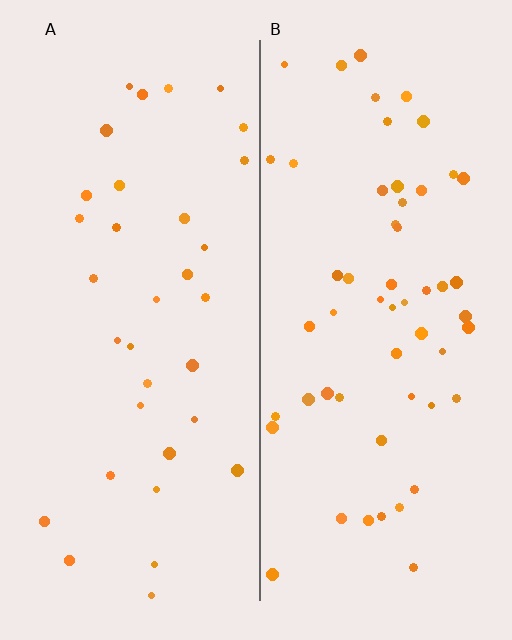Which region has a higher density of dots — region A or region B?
B (the right).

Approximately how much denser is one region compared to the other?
Approximately 1.6× — region B over region A.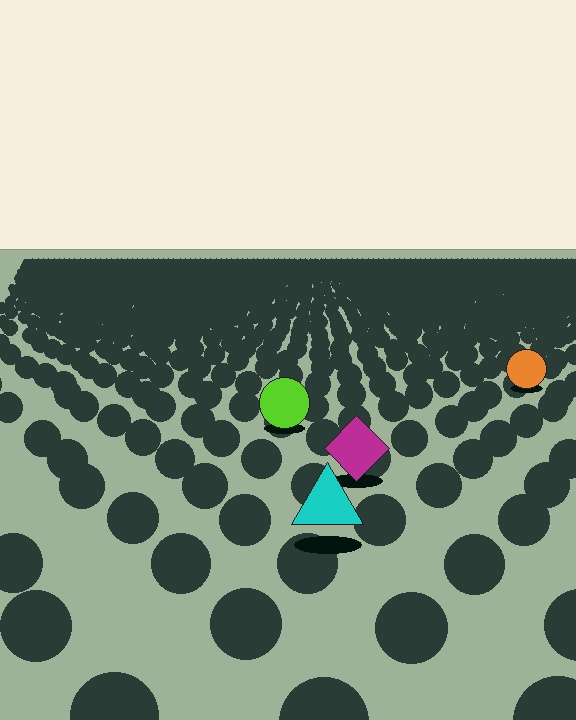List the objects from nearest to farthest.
From nearest to farthest: the cyan triangle, the magenta diamond, the lime circle, the orange circle.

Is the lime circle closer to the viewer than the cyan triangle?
No. The cyan triangle is closer — you can tell from the texture gradient: the ground texture is coarser near it.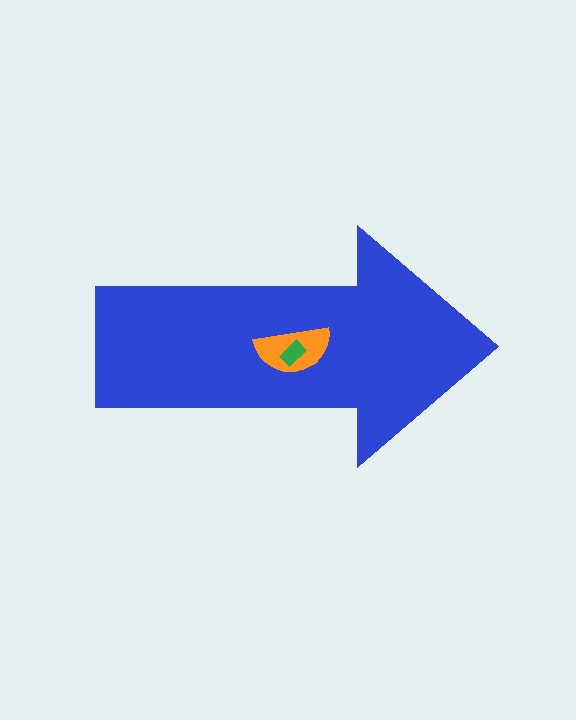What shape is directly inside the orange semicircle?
The green rectangle.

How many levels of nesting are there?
3.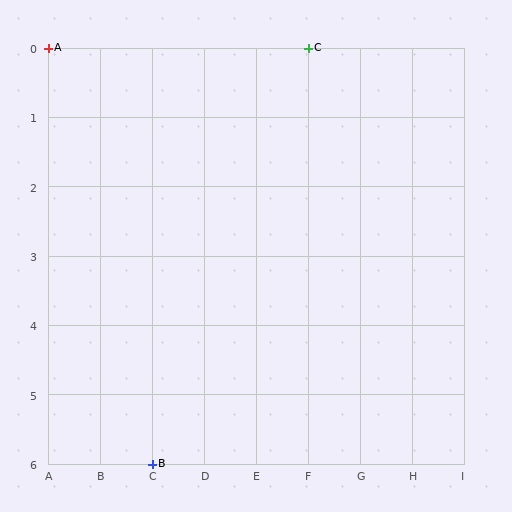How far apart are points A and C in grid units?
Points A and C are 5 columns apart.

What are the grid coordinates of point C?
Point C is at grid coordinates (F, 0).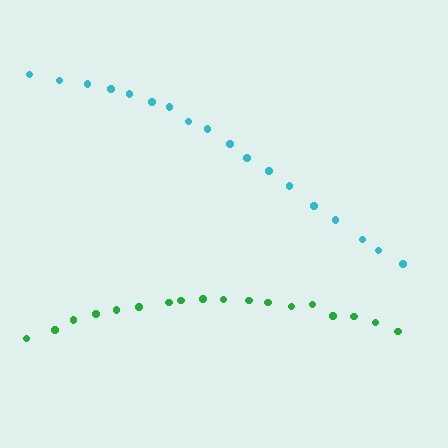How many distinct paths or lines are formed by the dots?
There are 2 distinct paths.